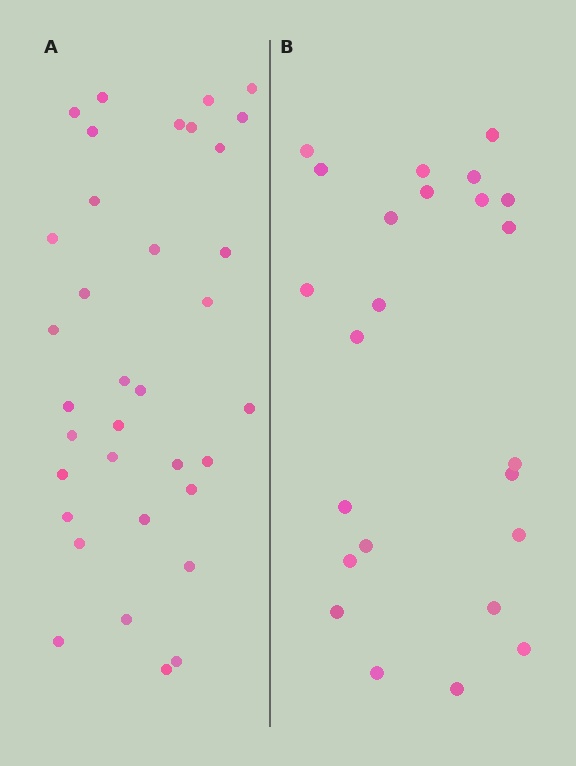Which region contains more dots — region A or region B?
Region A (the left region) has more dots.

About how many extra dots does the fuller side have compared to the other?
Region A has roughly 12 or so more dots than region B.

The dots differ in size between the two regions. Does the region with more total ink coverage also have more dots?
No. Region B has more total ink coverage because its dots are larger, but region A actually contains more individual dots. Total area can be misleading — the number of items is what matters here.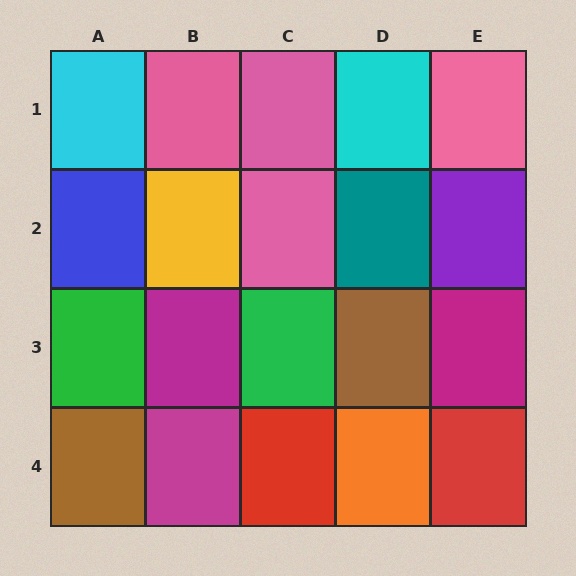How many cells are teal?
1 cell is teal.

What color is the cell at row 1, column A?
Cyan.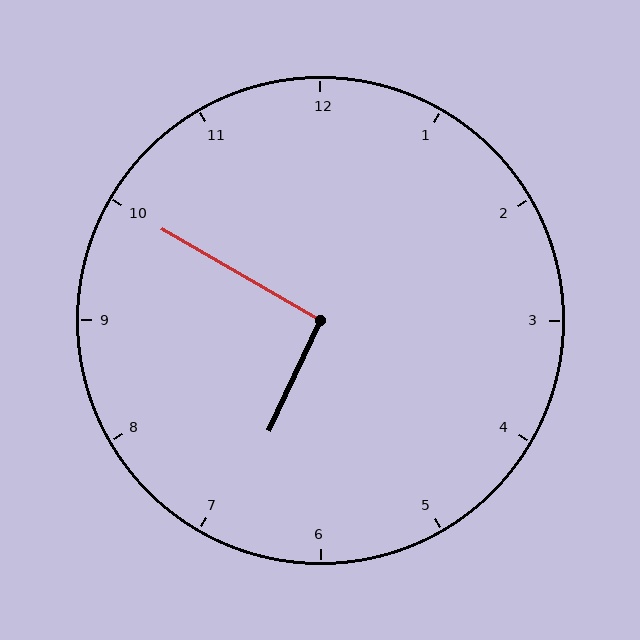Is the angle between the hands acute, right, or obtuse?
It is right.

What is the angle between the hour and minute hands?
Approximately 95 degrees.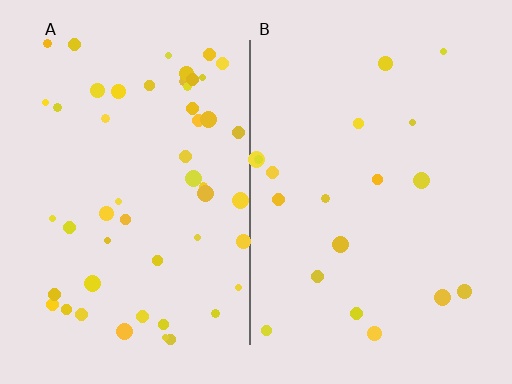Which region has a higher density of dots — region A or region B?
A (the left).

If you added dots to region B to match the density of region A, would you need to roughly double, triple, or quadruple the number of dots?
Approximately triple.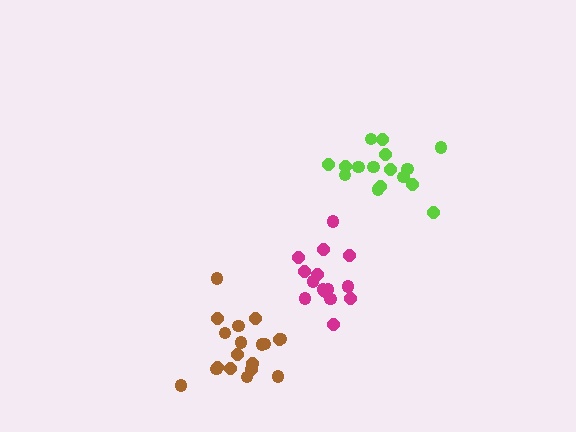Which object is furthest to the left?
The brown cluster is leftmost.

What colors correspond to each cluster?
The clusters are colored: magenta, lime, brown.